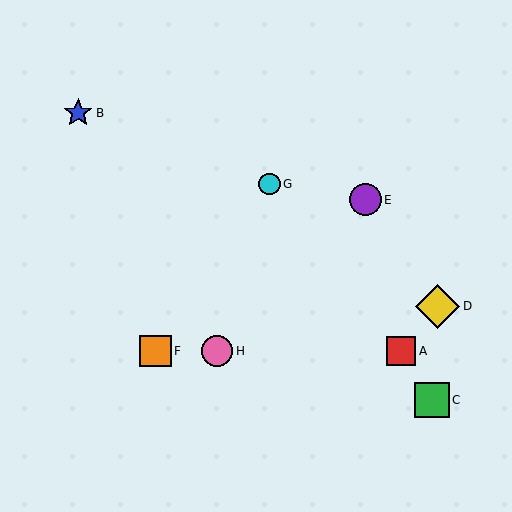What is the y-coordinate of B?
Object B is at y≈113.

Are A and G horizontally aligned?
No, A is at y≈351 and G is at y≈184.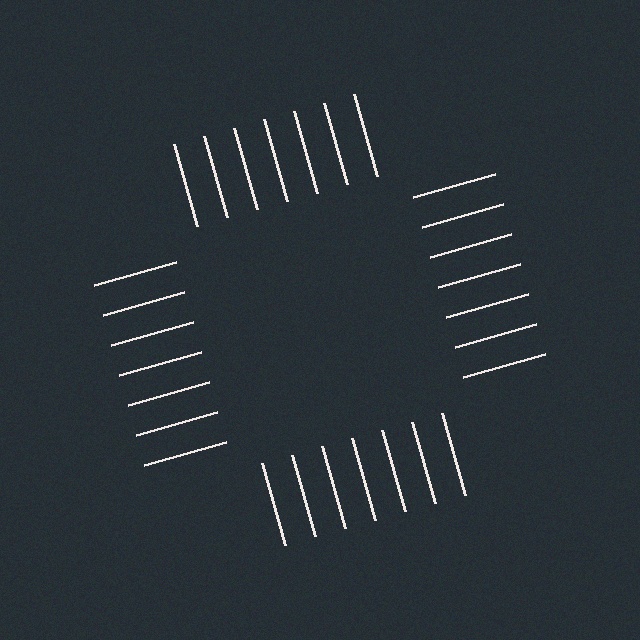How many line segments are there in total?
28 — 7 along each of the 4 edges.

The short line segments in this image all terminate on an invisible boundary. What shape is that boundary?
An illusory square — the line segments terminate on its edges but no continuous stroke is drawn.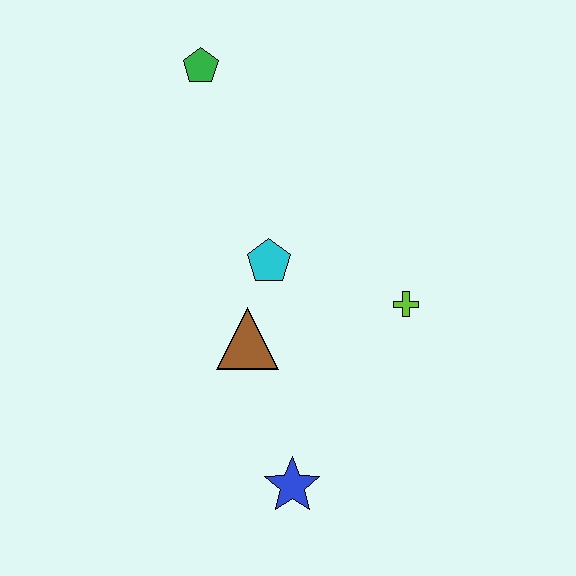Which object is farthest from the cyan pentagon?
The blue star is farthest from the cyan pentagon.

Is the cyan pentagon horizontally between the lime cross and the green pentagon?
Yes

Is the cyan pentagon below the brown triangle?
No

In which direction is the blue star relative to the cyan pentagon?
The blue star is below the cyan pentagon.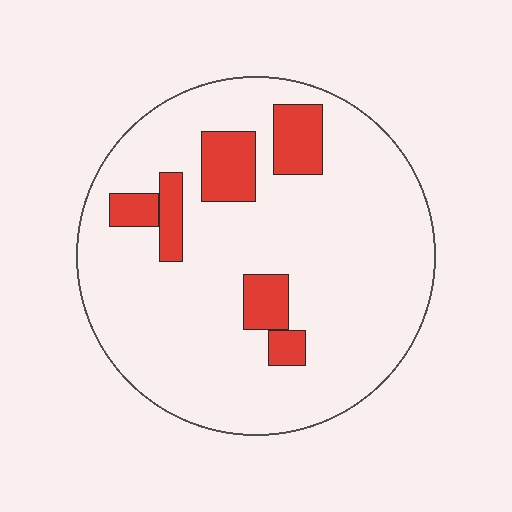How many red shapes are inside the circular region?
6.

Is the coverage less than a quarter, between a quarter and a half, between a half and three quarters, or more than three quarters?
Less than a quarter.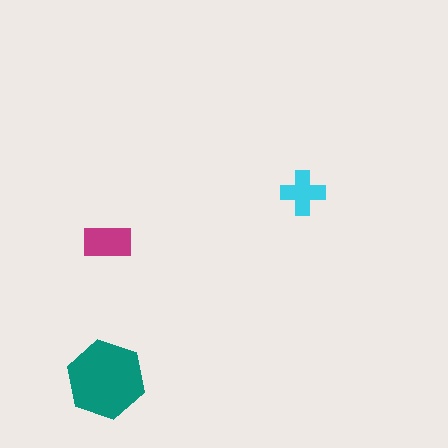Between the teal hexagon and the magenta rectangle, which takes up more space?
The teal hexagon.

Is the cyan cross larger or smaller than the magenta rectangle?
Smaller.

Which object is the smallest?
The cyan cross.